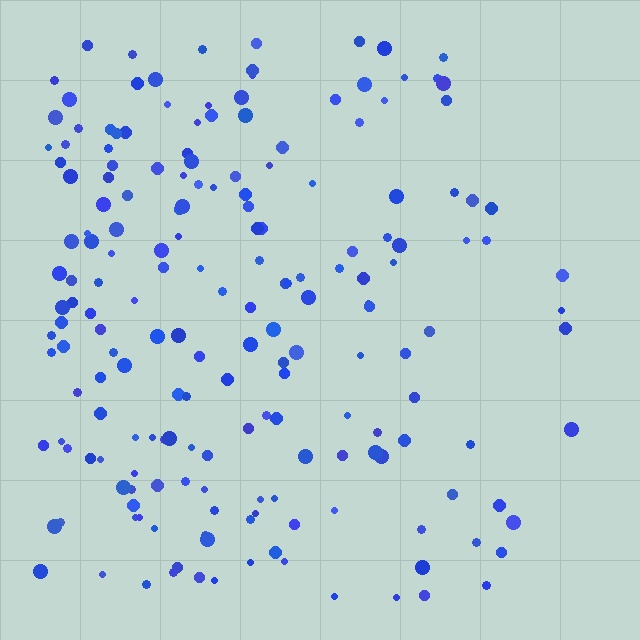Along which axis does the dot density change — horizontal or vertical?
Horizontal.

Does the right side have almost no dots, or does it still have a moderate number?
Still a moderate number, just noticeably fewer than the left.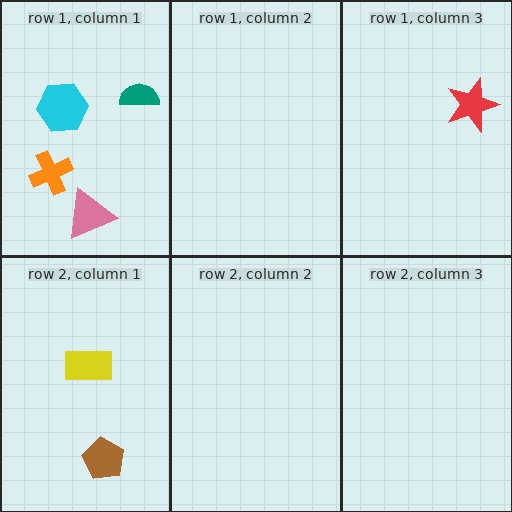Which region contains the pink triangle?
The row 1, column 1 region.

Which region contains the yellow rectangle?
The row 2, column 1 region.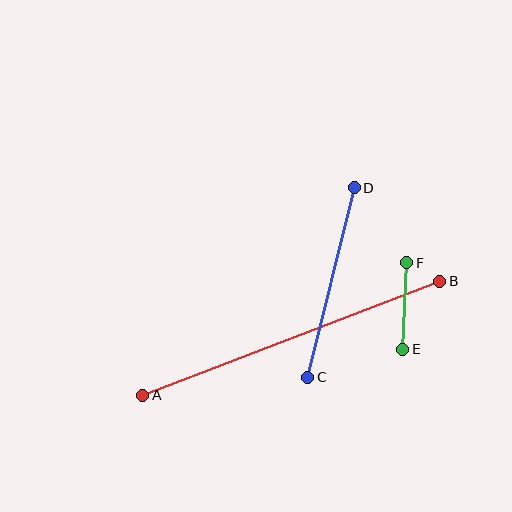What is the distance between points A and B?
The distance is approximately 318 pixels.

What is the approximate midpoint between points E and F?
The midpoint is at approximately (405, 306) pixels.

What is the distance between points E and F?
The distance is approximately 87 pixels.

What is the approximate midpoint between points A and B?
The midpoint is at approximately (291, 338) pixels.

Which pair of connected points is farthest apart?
Points A and B are farthest apart.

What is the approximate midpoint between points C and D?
The midpoint is at approximately (331, 283) pixels.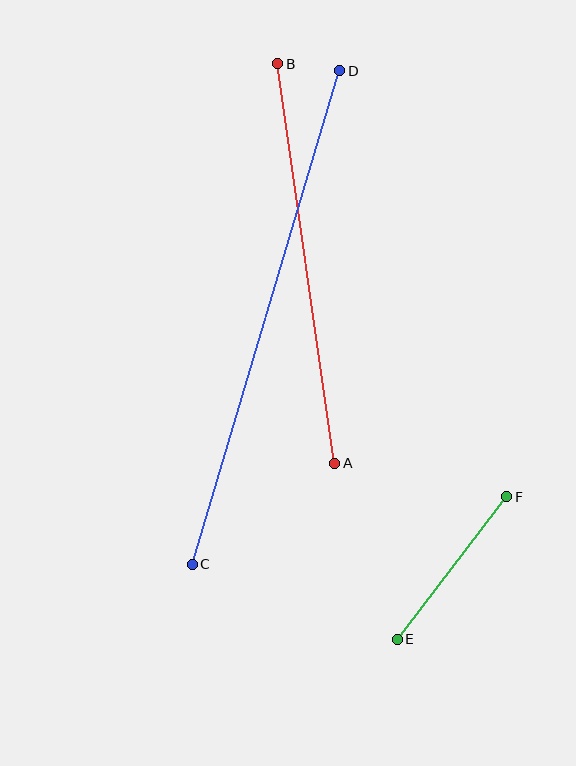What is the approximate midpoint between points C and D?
The midpoint is at approximately (266, 317) pixels.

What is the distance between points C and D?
The distance is approximately 515 pixels.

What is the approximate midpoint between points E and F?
The midpoint is at approximately (452, 568) pixels.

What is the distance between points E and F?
The distance is approximately 180 pixels.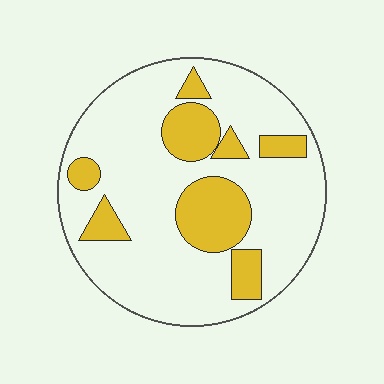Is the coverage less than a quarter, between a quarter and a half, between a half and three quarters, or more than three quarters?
Less than a quarter.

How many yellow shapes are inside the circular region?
8.